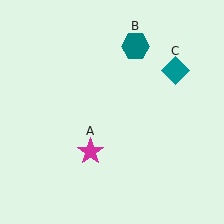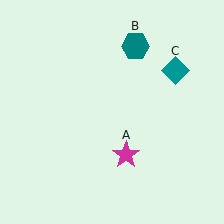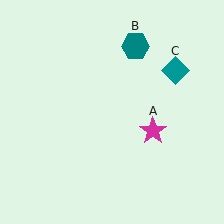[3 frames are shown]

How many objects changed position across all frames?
1 object changed position: magenta star (object A).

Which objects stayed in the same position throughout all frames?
Teal hexagon (object B) and teal diamond (object C) remained stationary.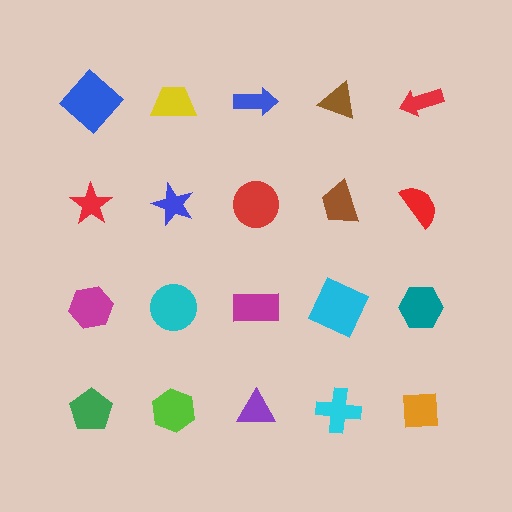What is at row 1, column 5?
A red arrow.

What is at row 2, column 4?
A brown trapezoid.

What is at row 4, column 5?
An orange square.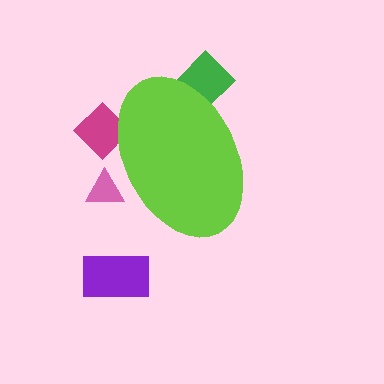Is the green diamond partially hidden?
Yes, the green diamond is partially hidden behind the lime ellipse.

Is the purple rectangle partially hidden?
No, the purple rectangle is fully visible.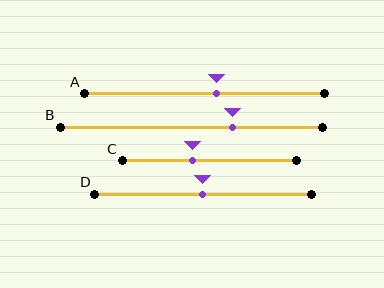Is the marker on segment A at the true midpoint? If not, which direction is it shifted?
No, the marker on segment A is shifted to the right by about 5% of the segment length.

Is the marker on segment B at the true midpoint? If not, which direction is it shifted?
No, the marker on segment B is shifted to the right by about 16% of the segment length.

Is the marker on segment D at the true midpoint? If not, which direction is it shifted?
Yes, the marker on segment D is at the true midpoint.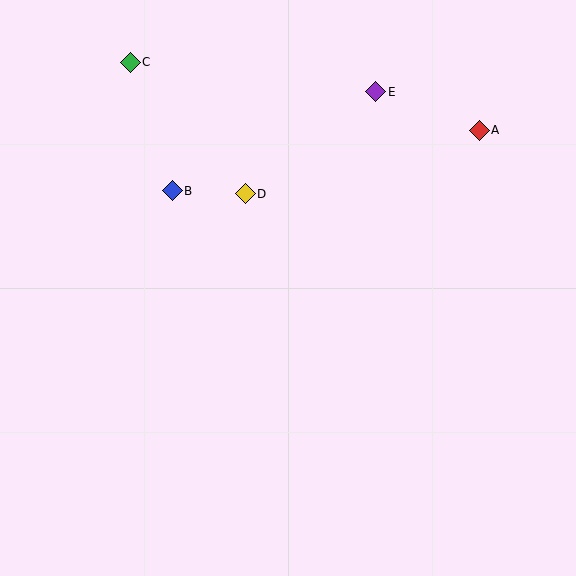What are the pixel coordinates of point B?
Point B is at (172, 191).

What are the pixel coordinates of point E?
Point E is at (376, 92).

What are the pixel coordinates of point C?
Point C is at (130, 62).